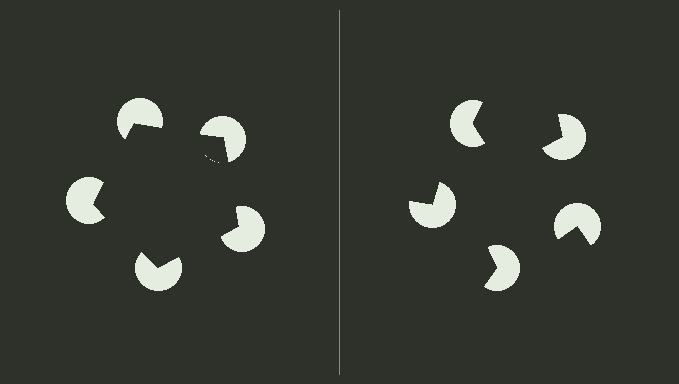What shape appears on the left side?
An illusory pentagon.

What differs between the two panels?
The pac-man discs are positioned identically on both sides; only the wedge orientations differ. On the left they align to a pentagon; on the right they are misaligned.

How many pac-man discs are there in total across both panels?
10 — 5 on each side.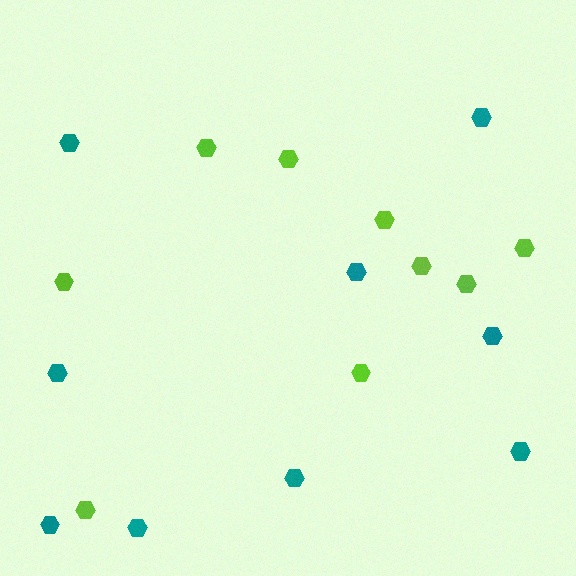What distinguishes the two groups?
There are 2 groups: one group of lime hexagons (9) and one group of teal hexagons (9).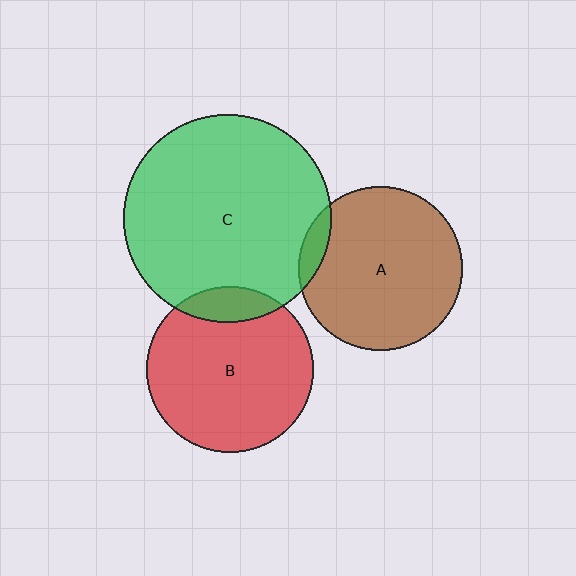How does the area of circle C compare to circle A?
Approximately 1.6 times.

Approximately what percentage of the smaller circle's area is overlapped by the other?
Approximately 10%.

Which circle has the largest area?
Circle C (green).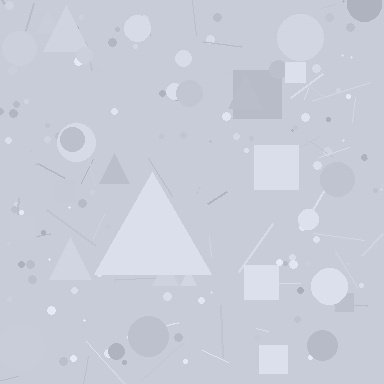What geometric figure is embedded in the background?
A triangle is embedded in the background.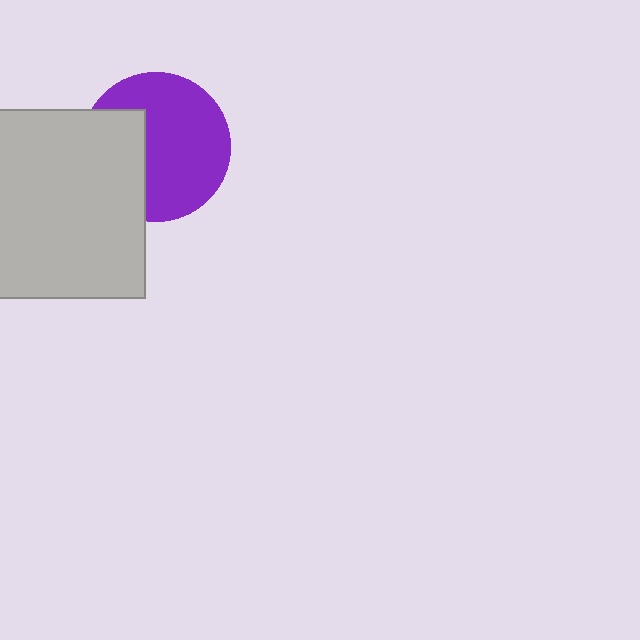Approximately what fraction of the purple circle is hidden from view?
Roughly 34% of the purple circle is hidden behind the light gray square.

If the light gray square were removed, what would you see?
You would see the complete purple circle.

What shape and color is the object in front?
The object in front is a light gray square.